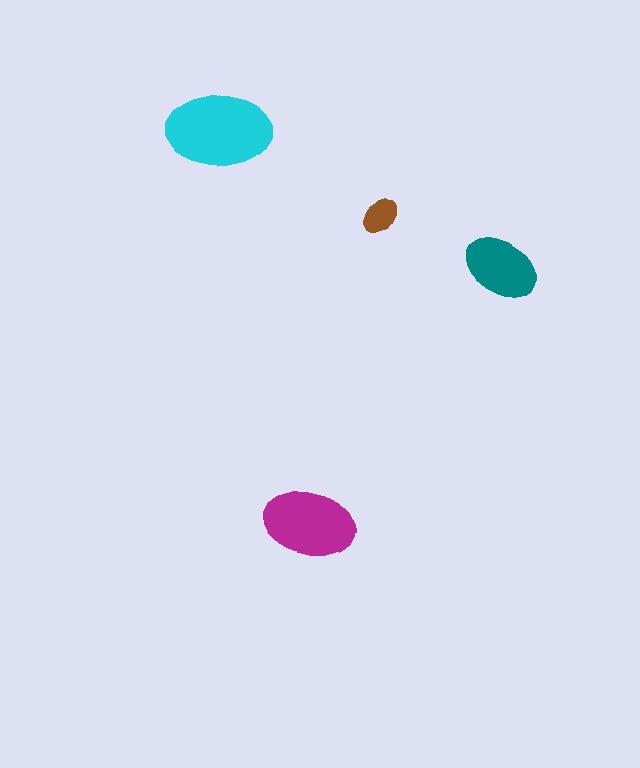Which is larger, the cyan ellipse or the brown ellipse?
The cyan one.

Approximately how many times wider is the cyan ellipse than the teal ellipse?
About 1.5 times wider.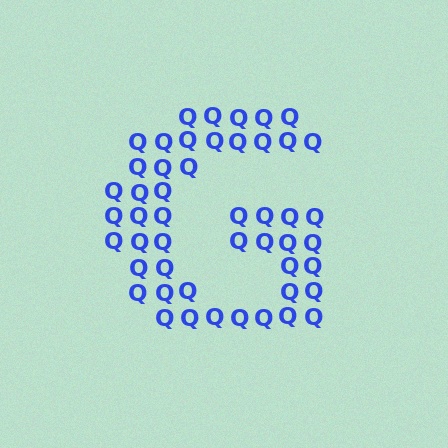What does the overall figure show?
The overall figure shows the letter G.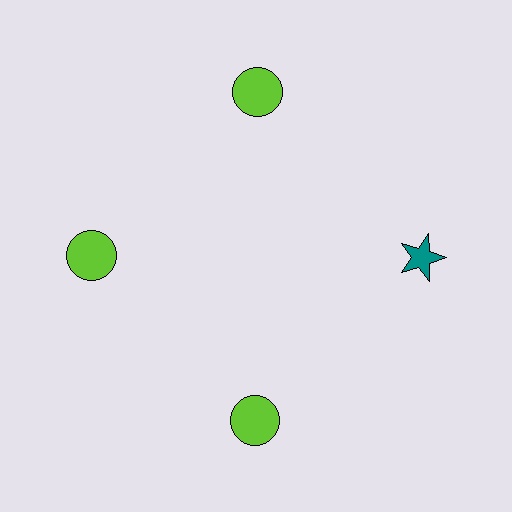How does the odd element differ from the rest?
It differs in both color (teal instead of lime) and shape (star instead of circle).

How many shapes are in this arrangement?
There are 4 shapes arranged in a ring pattern.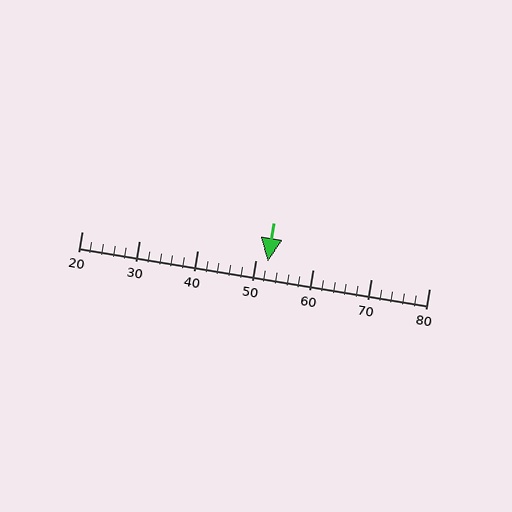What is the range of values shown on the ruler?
The ruler shows values from 20 to 80.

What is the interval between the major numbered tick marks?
The major tick marks are spaced 10 units apart.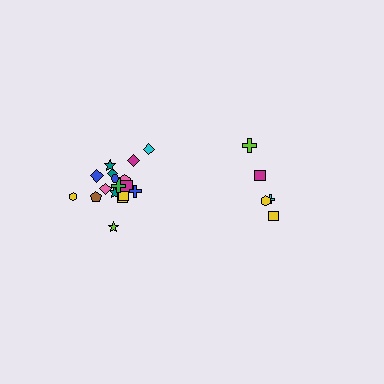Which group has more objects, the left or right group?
The left group.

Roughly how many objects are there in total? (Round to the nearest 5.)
Roughly 25 objects in total.